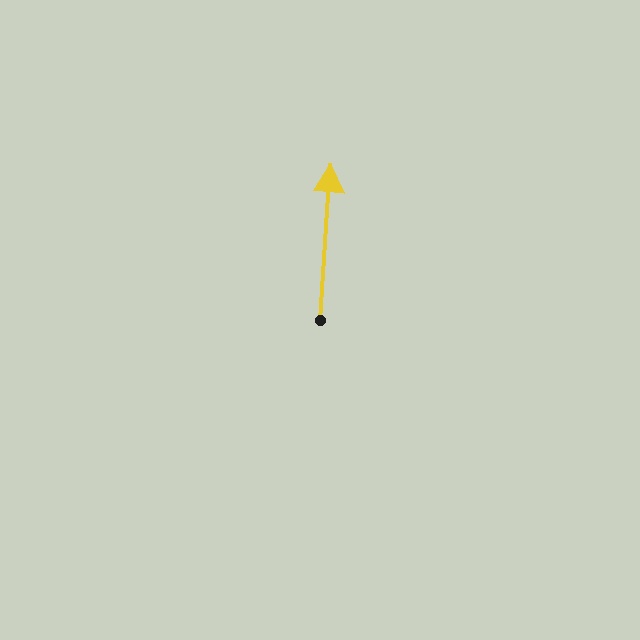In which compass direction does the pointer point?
North.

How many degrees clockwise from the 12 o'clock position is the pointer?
Approximately 4 degrees.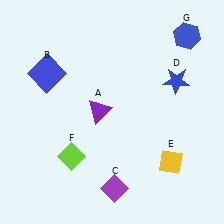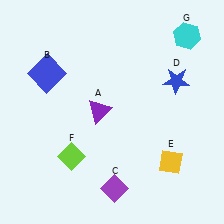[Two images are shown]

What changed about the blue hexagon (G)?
In Image 1, G is blue. In Image 2, it changed to cyan.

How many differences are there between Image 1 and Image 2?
There is 1 difference between the two images.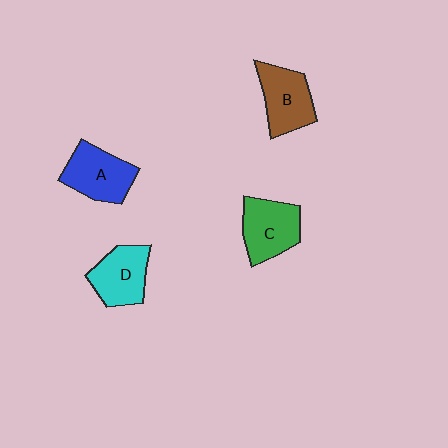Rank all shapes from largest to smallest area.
From largest to smallest: A (blue), C (green), B (brown), D (cyan).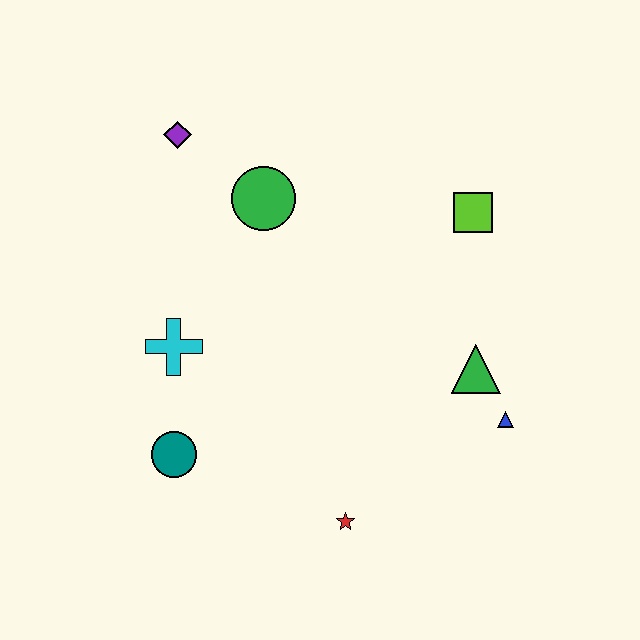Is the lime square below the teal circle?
No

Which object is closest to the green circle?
The purple diamond is closest to the green circle.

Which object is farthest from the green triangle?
The purple diamond is farthest from the green triangle.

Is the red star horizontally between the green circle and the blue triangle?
Yes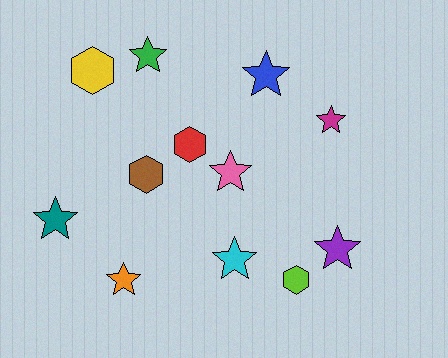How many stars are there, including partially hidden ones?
There are 8 stars.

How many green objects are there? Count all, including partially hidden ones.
There is 1 green object.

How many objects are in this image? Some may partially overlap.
There are 12 objects.